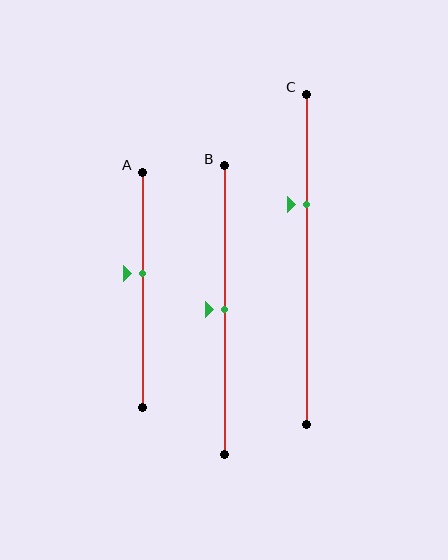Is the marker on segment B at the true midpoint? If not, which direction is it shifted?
Yes, the marker on segment B is at the true midpoint.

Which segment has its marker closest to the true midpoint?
Segment B has its marker closest to the true midpoint.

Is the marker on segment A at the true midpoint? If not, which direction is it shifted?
No, the marker on segment A is shifted upward by about 7% of the segment length.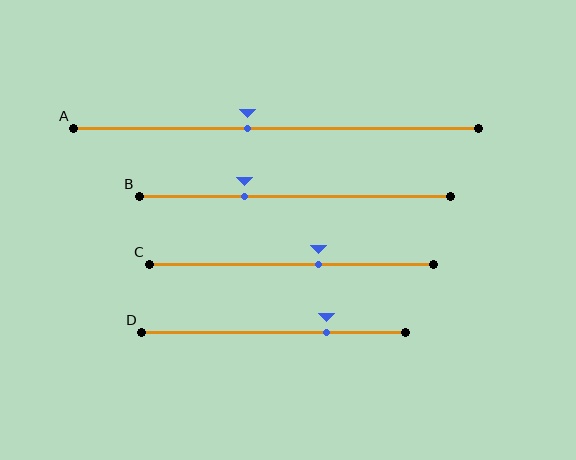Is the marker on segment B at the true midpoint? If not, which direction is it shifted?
No, the marker on segment B is shifted to the left by about 16% of the segment length.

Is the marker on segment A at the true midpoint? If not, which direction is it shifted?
No, the marker on segment A is shifted to the left by about 7% of the segment length.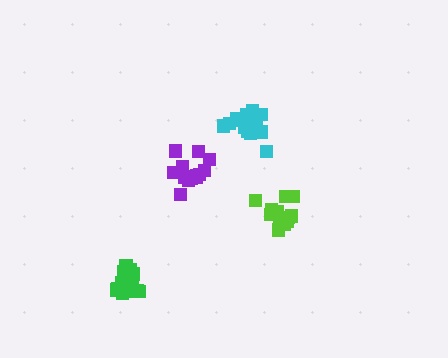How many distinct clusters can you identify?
There are 4 distinct clusters.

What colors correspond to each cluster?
The clusters are colored: cyan, purple, lime, green.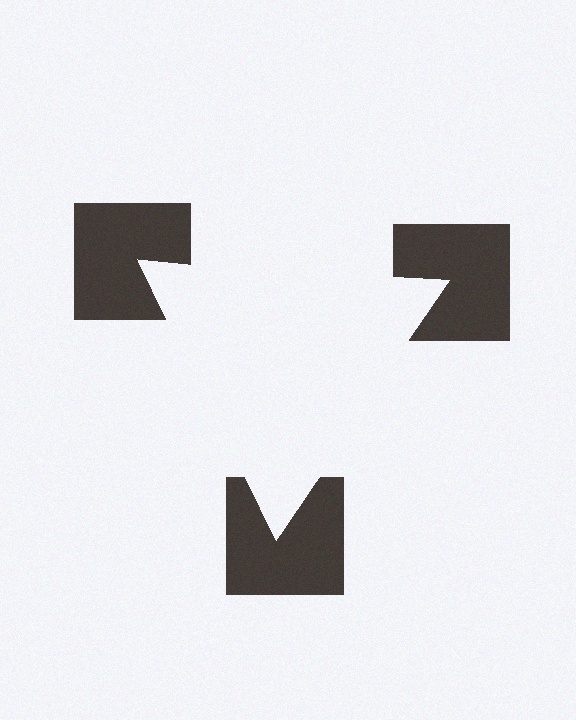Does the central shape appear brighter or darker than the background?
It typically appears slightly brighter than the background, even though no actual brightness change is drawn.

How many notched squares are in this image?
There are 3 — one at each vertex of the illusory triangle.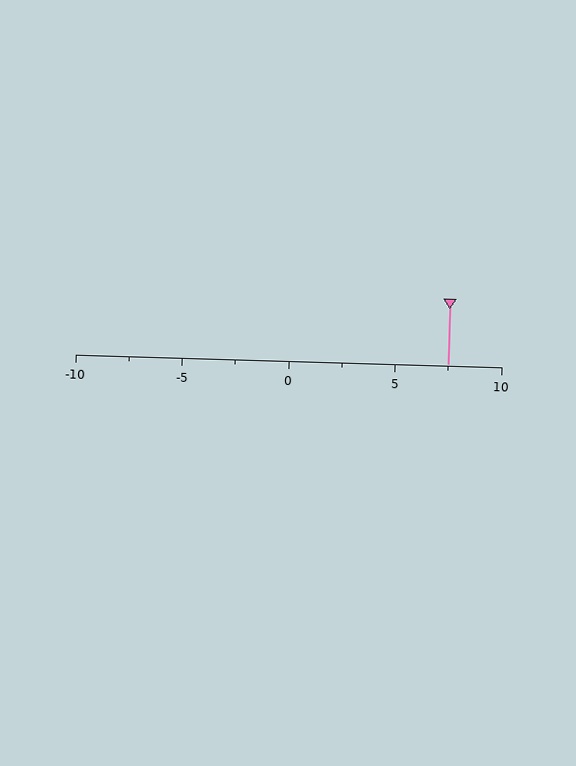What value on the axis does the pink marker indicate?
The marker indicates approximately 7.5.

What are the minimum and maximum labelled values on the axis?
The axis runs from -10 to 10.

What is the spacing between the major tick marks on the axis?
The major ticks are spaced 5 apart.